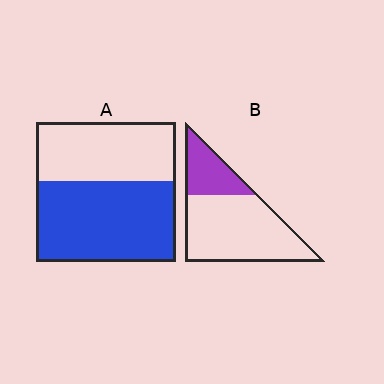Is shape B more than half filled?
No.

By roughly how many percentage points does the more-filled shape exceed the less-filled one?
By roughly 30 percentage points (A over B).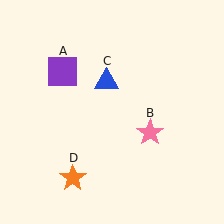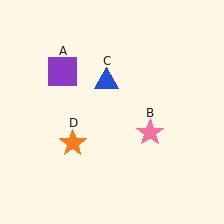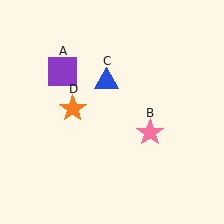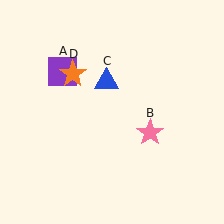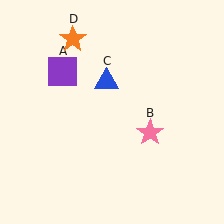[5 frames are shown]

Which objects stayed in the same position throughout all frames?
Purple square (object A) and pink star (object B) and blue triangle (object C) remained stationary.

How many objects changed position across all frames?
1 object changed position: orange star (object D).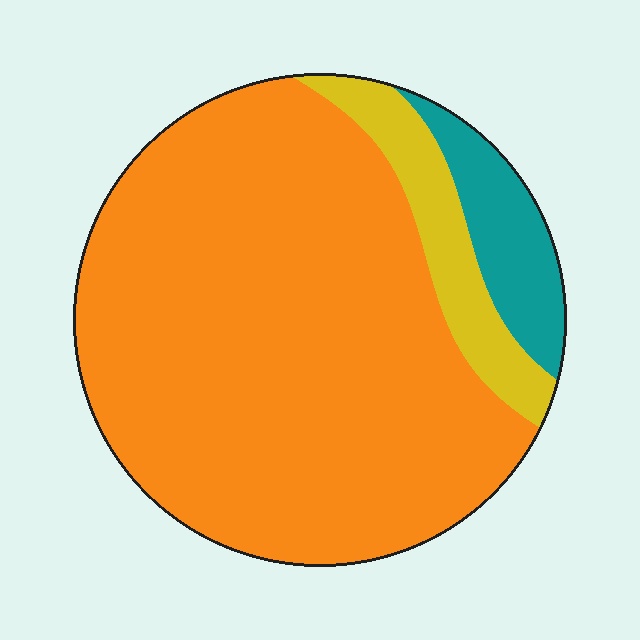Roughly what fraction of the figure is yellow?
Yellow covers about 10% of the figure.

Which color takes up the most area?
Orange, at roughly 80%.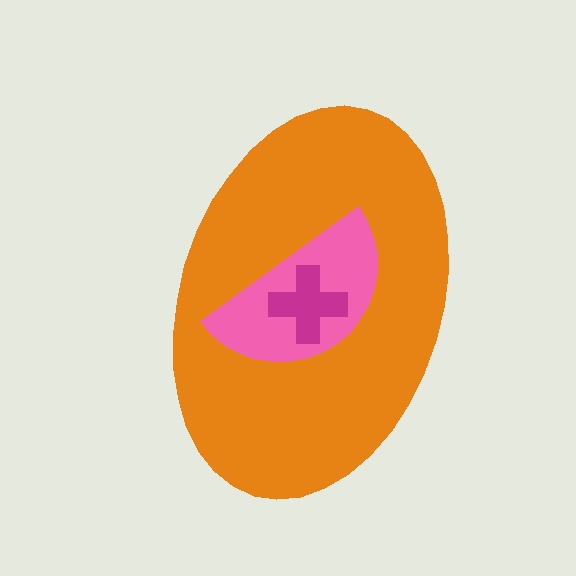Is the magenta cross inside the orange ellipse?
Yes.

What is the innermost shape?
The magenta cross.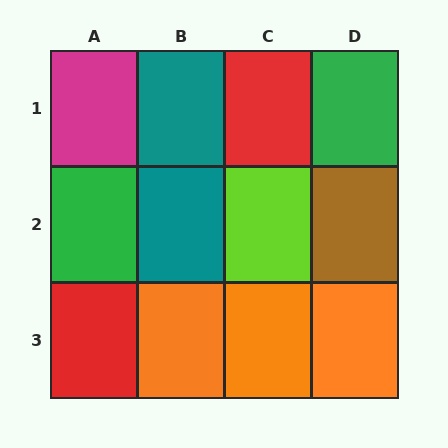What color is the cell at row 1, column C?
Red.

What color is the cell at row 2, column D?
Brown.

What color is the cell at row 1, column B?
Teal.